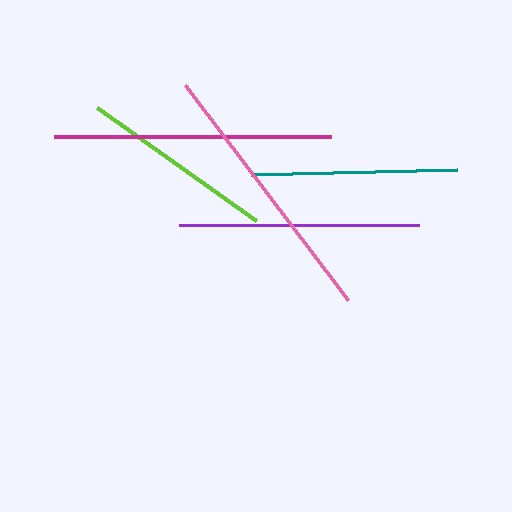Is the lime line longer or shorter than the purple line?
The purple line is longer than the lime line.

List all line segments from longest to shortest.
From longest to shortest: magenta, pink, purple, teal, lime.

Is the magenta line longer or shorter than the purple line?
The magenta line is longer than the purple line.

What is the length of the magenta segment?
The magenta segment is approximately 277 pixels long.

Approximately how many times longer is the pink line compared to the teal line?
The pink line is approximately 1.3 times the length of the teal line.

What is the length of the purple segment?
The purple segment is approximately 240 pixels long.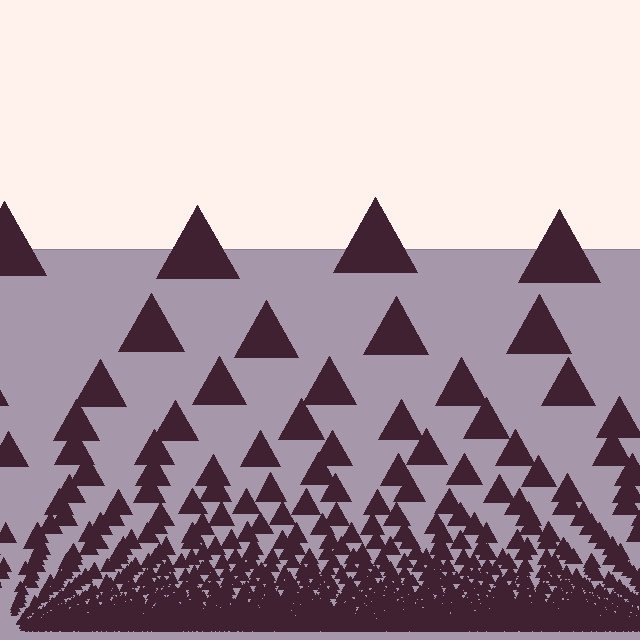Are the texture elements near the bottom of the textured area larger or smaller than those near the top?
Smaller. The gradient is inverted — elements near the bottom are smaller and denser.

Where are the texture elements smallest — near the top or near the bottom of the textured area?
Near the bottom.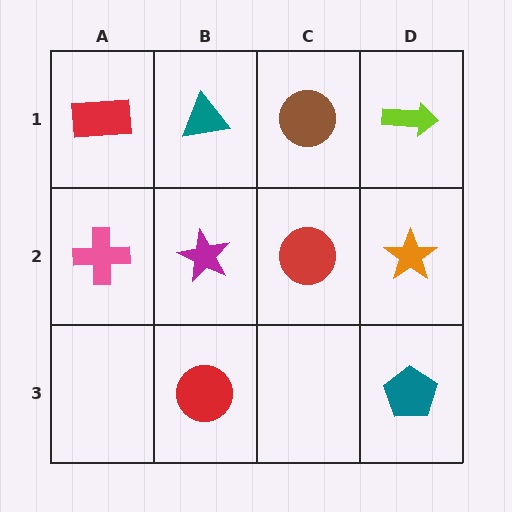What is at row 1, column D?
A lime arrow.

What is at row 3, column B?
A red circle.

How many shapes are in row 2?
4 shapes.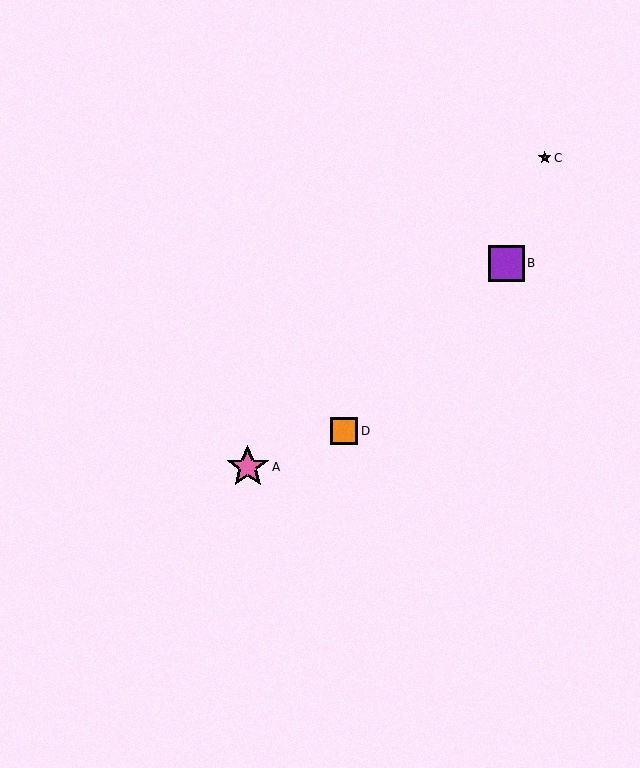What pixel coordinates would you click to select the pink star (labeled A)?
Click at (248, 467) to select the pink star A.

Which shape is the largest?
The pink star (labeled A) is the largest.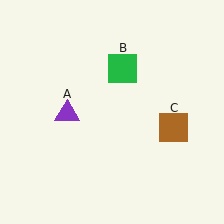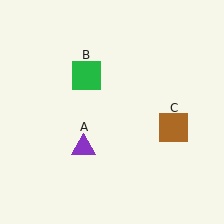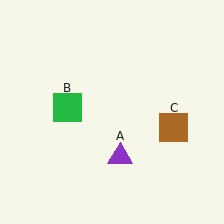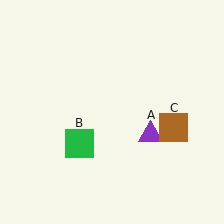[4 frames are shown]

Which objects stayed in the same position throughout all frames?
Brown square (object C) remained stationary.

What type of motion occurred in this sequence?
The purple triangle (object A), green square (object B) rotated counterclockwise around the center of the scene.